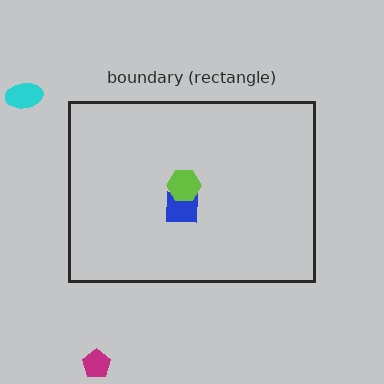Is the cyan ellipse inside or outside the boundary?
Outside.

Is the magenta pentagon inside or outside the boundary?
Outside.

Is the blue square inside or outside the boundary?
Inside.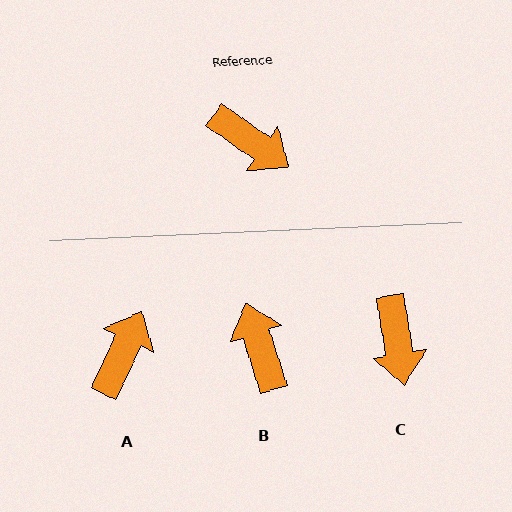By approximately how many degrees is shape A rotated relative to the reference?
Approximately 100 degrees counter-clockwise.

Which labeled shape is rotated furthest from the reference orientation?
B, about 143 degrees away.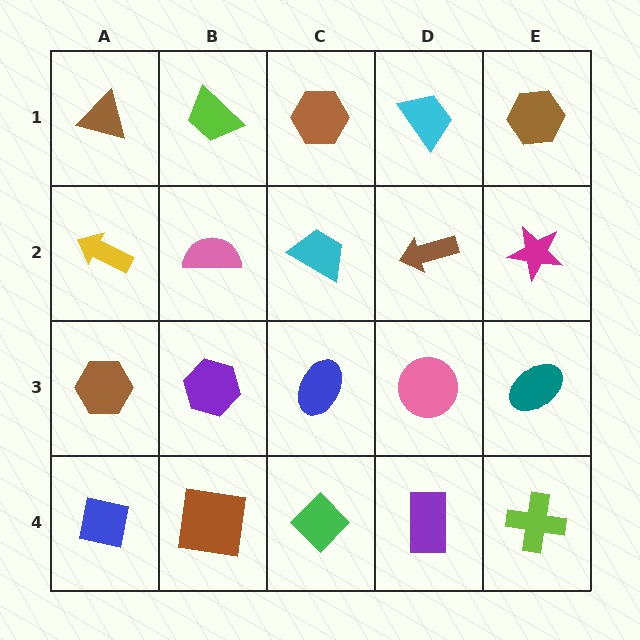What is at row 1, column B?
A lime trapezoid.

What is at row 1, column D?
A cyan trapezoid.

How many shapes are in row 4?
5 shapes.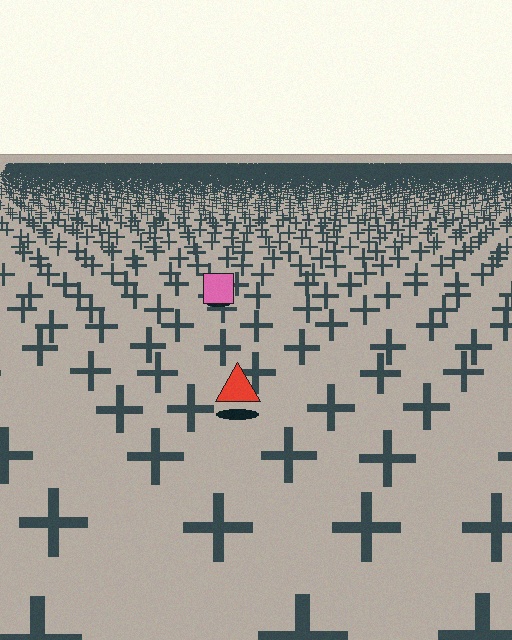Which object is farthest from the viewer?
The pink square is farthest from the viewer. It appears smaller and the ground texture around it is denser.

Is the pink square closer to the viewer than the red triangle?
No. The red triangle is closer — you can tell from the texture gradient: the ground texture is coarser near it.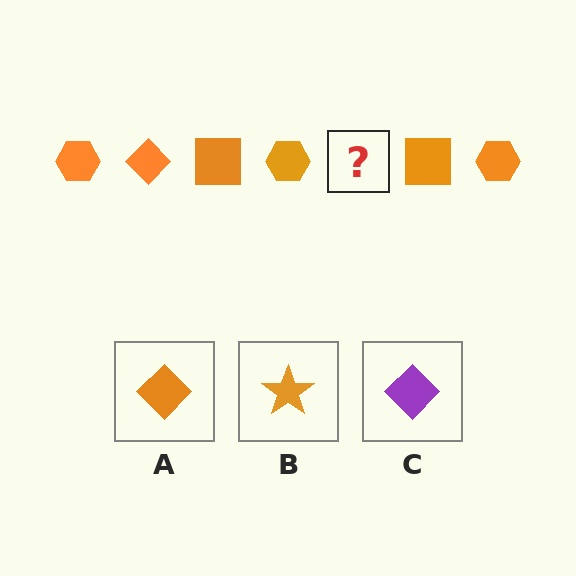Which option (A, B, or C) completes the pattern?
A.